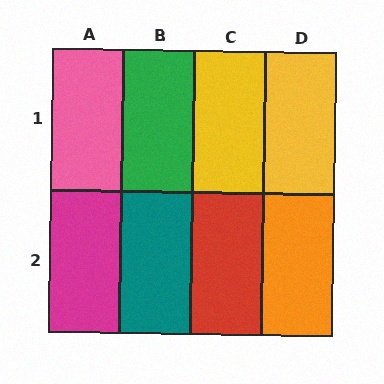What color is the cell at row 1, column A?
Pink.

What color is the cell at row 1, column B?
Green.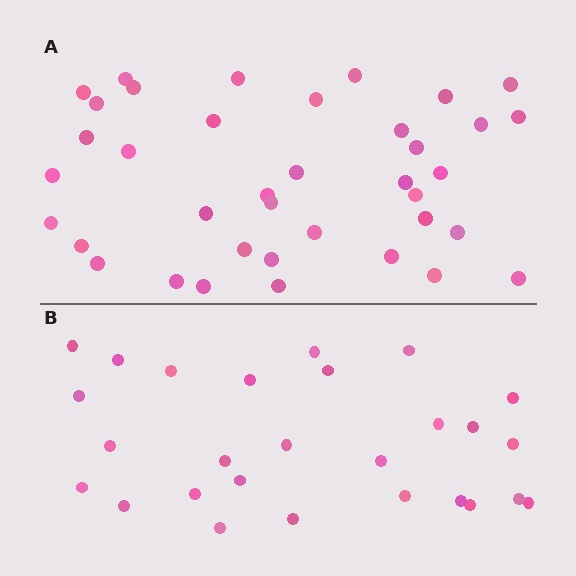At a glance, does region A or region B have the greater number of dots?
Region A (the top region) has more dots.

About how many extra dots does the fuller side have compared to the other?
Region A has roughly 12 or so more dots than region B.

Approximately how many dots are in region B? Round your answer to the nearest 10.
About 30 dots. (The exact count is 27, which rounds to 30.)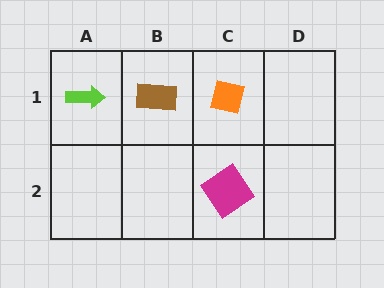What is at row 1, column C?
An orange square.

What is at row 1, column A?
A lime arrow.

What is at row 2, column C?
A magenta diamond.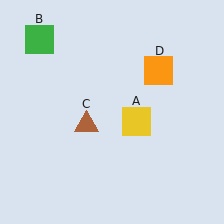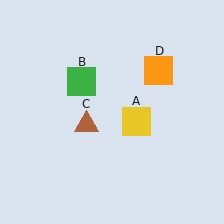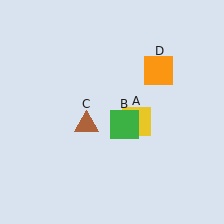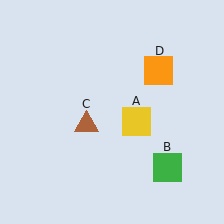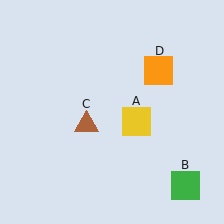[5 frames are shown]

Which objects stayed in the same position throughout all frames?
Yellow square (object A) and brown triangle (object C) and orange square (object D) remained stationary.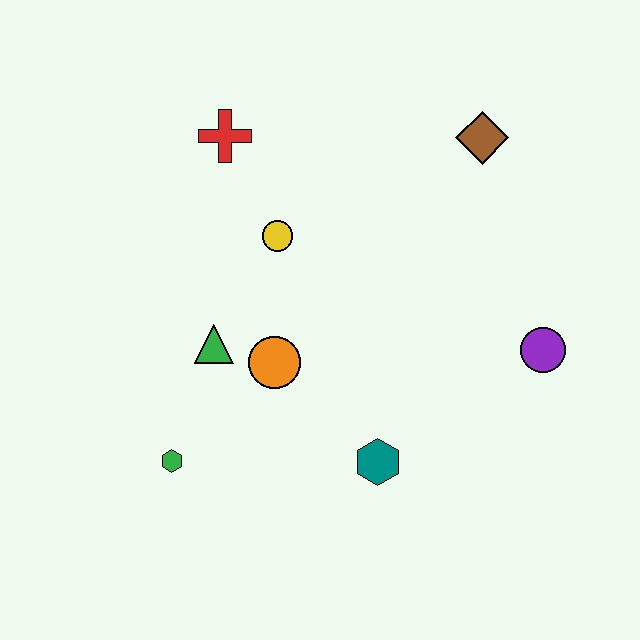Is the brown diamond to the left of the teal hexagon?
No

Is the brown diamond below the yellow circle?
No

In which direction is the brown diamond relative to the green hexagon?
The brown diamond is above the green hexagon.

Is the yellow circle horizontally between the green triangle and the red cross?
No